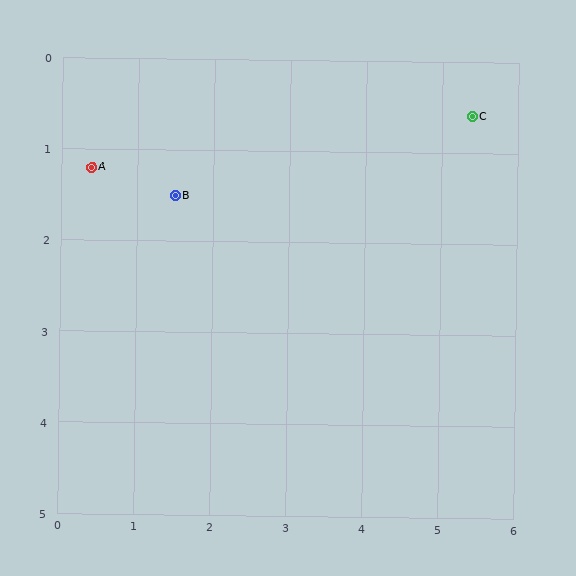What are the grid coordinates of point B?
Point B is at approximately (1.5, 1.5).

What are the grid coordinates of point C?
Point C is at approximately (5.4, 0.6).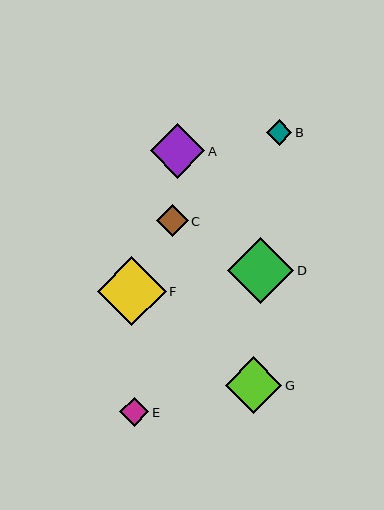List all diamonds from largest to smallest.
From largest to smallest: F, D, G, A, C, E, B.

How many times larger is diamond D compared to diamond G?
Diamond D is approximately 1.2 times the size of diamond G.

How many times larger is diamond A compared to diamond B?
Diamond A is approximately 2.1 times the size of diamond B.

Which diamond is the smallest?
Diamond B is the smallest with a size of approximately 26 pixels.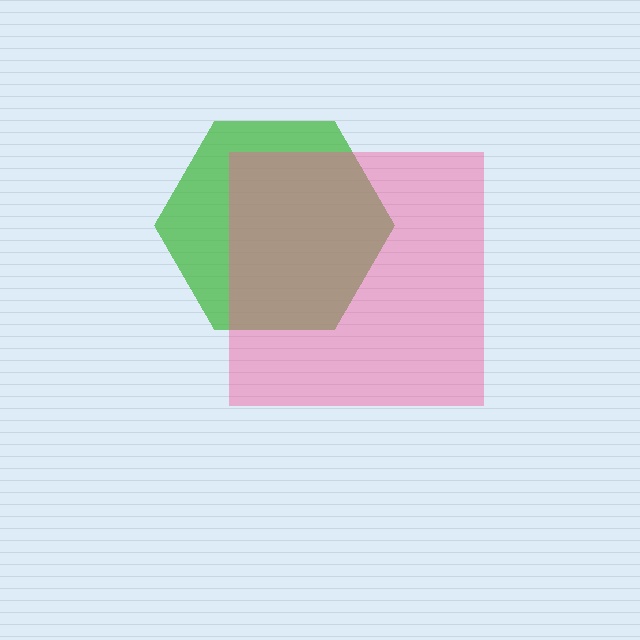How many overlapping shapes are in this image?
There are 2 overlapping shapes in the image.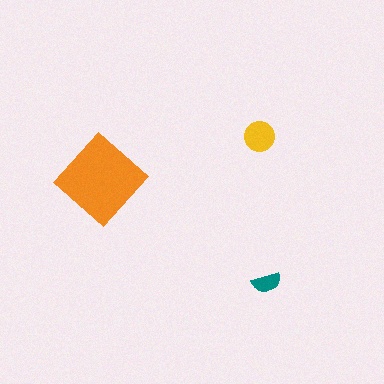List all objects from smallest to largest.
The teal semicircle, the yellow circle, the orange diamond.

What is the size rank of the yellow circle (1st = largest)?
2nd.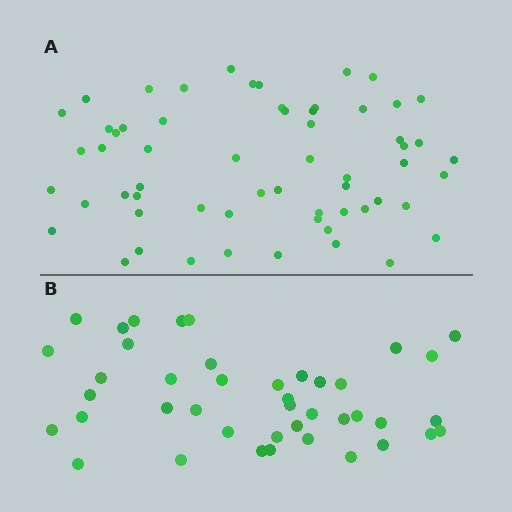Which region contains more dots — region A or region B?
Region A (the top region) has more dots.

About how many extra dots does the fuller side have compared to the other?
Region A has approximately 20 more dots than region B.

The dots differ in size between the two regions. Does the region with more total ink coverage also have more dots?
No. Region B has more total ink coverage because its dots are larger, but region A actually contains more individual dots. Total area can be misleading — the number of items is what matters here.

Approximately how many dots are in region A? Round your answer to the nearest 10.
About 60 dots.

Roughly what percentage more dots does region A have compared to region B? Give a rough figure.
About 45% more.